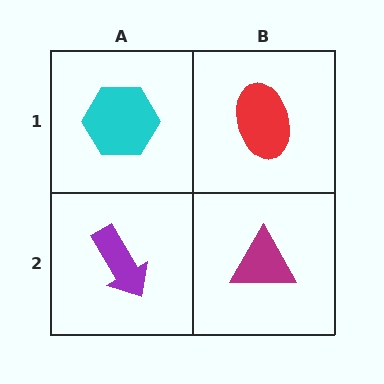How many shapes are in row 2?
2 shapes.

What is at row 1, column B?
A red ellipse.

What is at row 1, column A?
A cyan hexagon.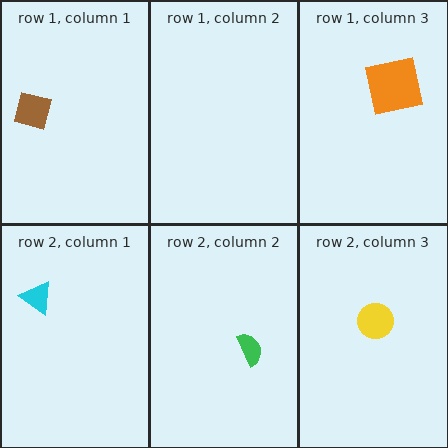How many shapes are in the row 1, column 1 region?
1.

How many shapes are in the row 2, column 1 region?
1.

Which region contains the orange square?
The row 1, column 3 region.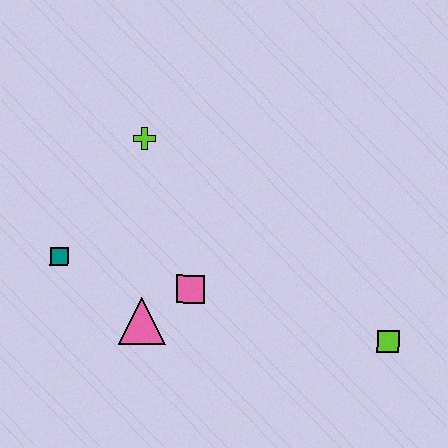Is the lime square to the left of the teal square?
No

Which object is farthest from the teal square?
The lime square is farthest from the teal square.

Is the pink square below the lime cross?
Yes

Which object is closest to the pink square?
The pink triangle is closest to the pink square.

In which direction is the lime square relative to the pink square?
The lime square is to the right of the pink square.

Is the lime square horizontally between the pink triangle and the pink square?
No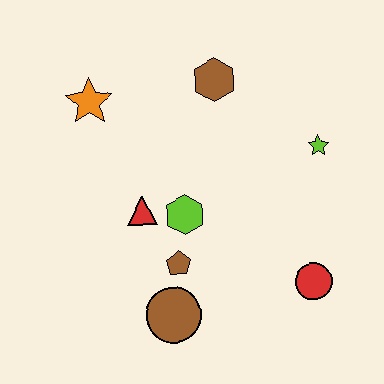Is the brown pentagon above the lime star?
No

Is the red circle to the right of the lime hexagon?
Yes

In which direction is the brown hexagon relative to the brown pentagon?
The brown hexagon is above the brown pentagon.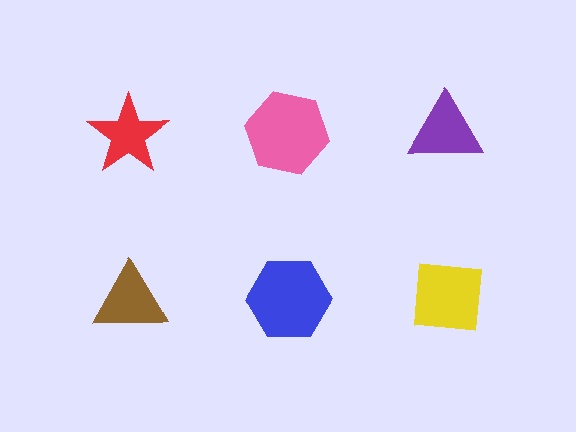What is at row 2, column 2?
A blue hexagon.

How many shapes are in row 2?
3 shapes.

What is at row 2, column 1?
A brown triangle.